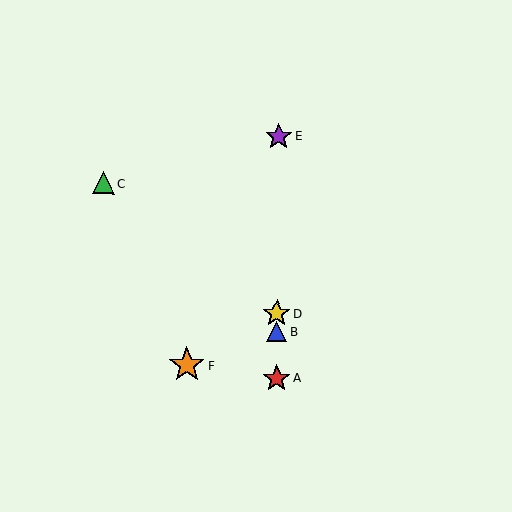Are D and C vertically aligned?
No, D is at x≈277 and C is at x≈103.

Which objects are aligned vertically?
Objects A, B, D, E are aligned vertically.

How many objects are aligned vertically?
4 objects (A, B, D, E) are aligned vertically.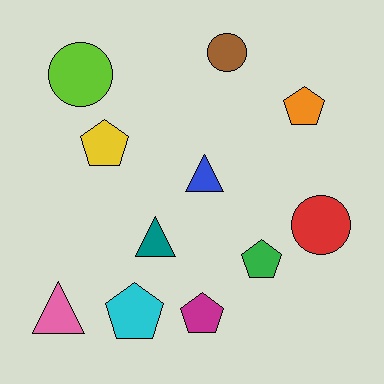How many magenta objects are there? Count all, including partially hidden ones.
There is 1 magenta object.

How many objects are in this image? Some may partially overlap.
There are 11 objects.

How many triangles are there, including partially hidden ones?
There are 3 triangles.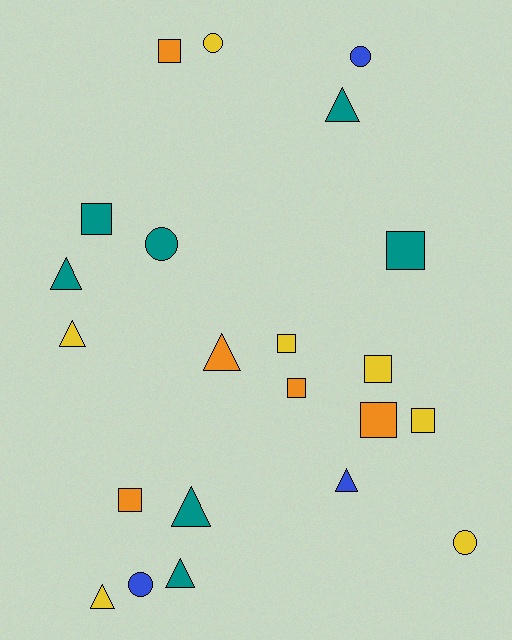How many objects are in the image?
There are 22 objects.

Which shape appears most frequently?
Square, with 9 objects.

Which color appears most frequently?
Yellow, with 7 objects.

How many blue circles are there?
There are 2 blue circles.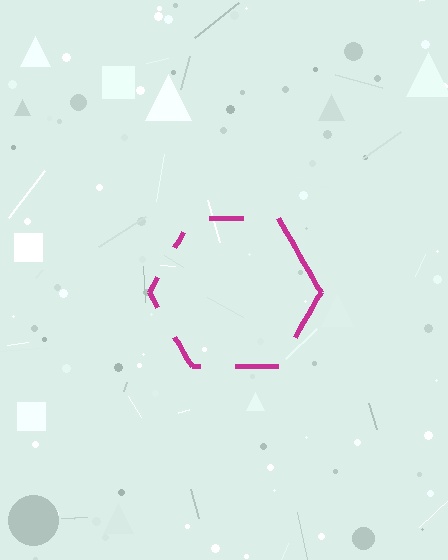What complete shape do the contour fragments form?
The contour fragments form a hexagon.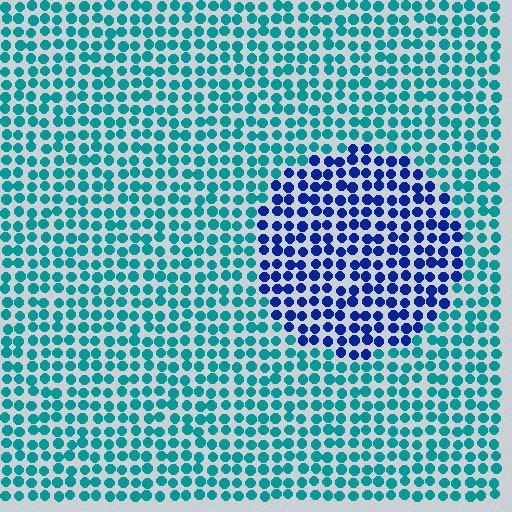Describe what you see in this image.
The image is filled with small teal elements in a uniform arrangement. A circle-shaped region is visible where the elements are tinted to a slightly different hue, forming a subtle color boundary.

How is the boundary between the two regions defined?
The boundary is defined purely by a slight shift in hue (about 49 degrees). Spacing, size, and orientation are identical on both sides.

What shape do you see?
I see a circle.